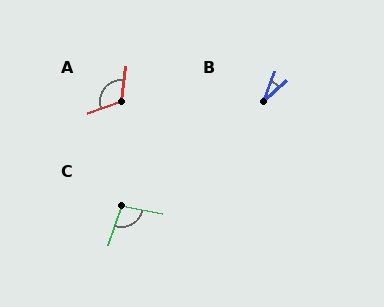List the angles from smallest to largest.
B (27°), C (98°), A (117°).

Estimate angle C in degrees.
Approximately 98 degrees.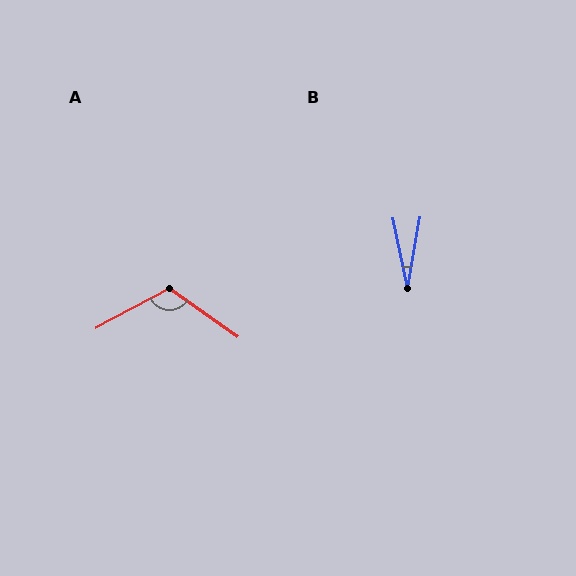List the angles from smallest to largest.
B (21°), A (117°).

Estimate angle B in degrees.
Approximately 21 degrees.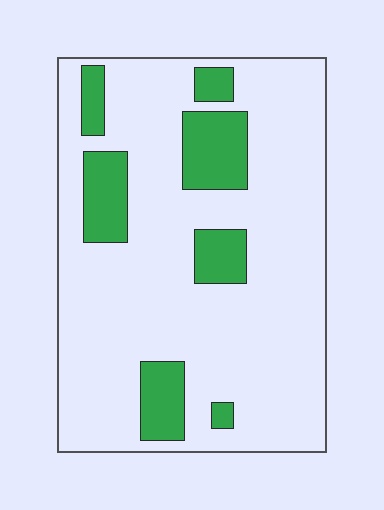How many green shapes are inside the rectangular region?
7.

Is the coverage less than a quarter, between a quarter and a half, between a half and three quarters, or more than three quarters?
Less than a quarter.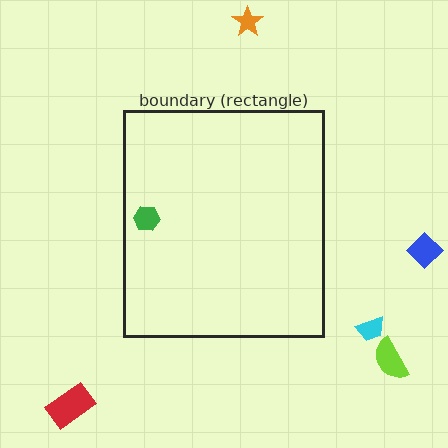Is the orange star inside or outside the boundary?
Outside.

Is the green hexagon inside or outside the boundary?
Inside.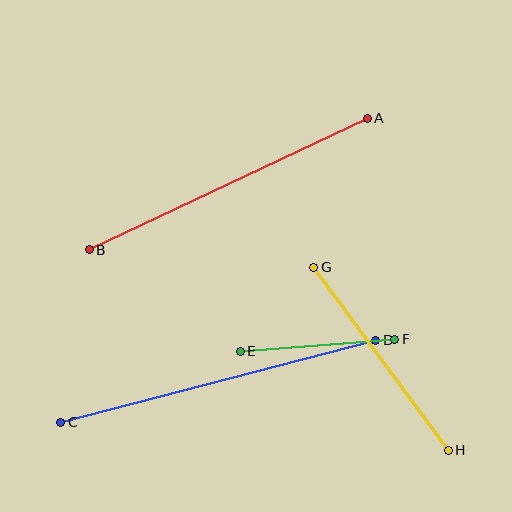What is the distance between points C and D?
The distance is approximately 325 pixels.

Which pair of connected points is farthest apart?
Points C and D are farthest apart.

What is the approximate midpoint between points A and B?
The midpoint is at approximately (228, 184) pixels.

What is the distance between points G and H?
The distance is approximately 227 pixels.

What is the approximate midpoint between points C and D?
The midpoint is at approximately (218, 381) pixels.